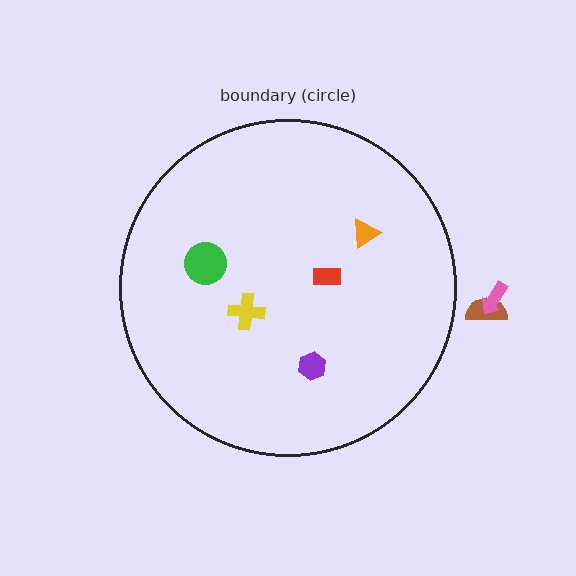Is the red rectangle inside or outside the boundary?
Inside.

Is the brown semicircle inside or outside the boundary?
Outside.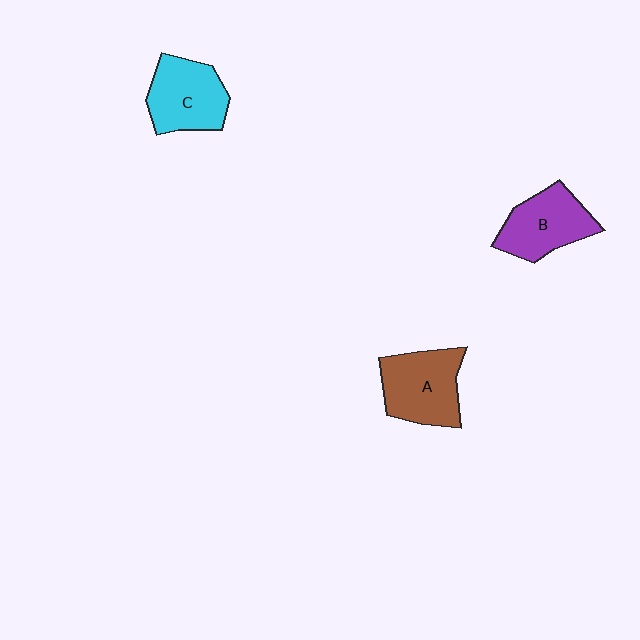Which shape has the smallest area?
Shape B (purple).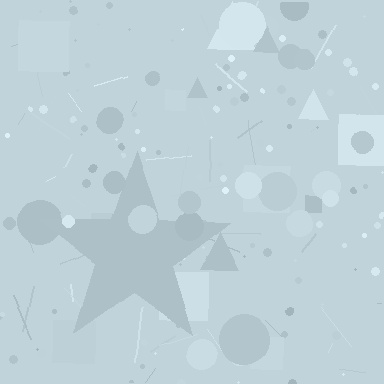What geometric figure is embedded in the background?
A star is embedded in the background.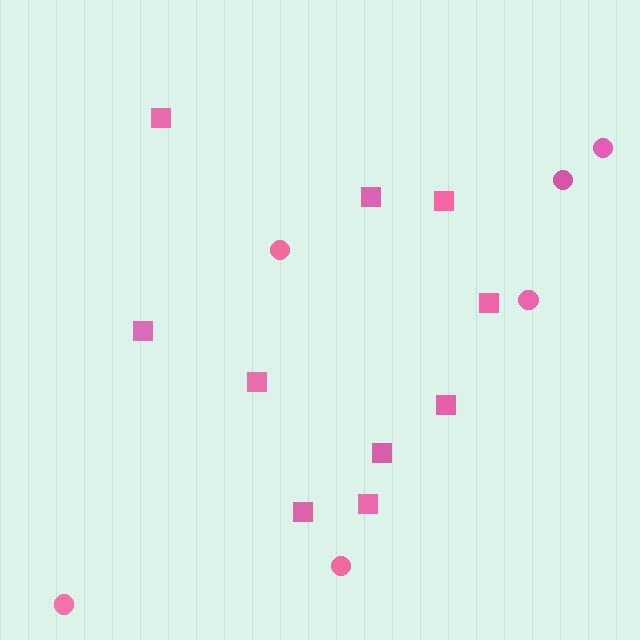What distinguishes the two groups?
There are 2 groups: one group of squares (10) and one group of circles (6).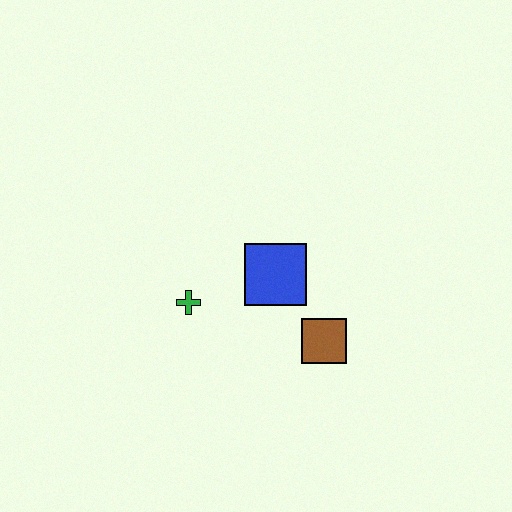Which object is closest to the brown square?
The blue square is closest to the brown square.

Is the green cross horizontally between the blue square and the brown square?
No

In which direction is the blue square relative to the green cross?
The blue square is to the right of the green cross.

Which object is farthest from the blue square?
The green cross is farthest from the blue square.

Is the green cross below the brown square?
No